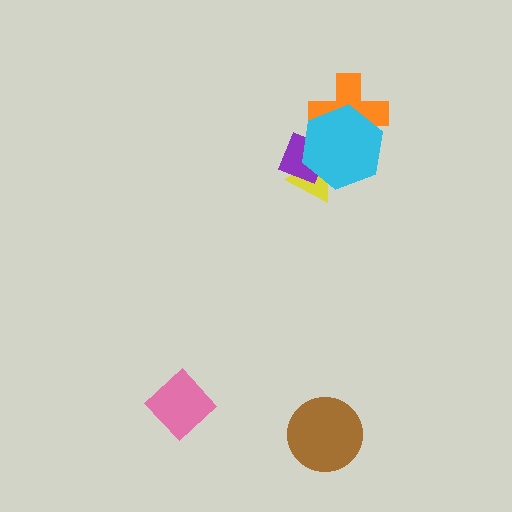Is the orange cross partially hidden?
Yes, it is partially covered by another shape.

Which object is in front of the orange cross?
The cyan hexagon is in front of the orange cross.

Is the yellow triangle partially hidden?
Yes, it is partially covered by another shape.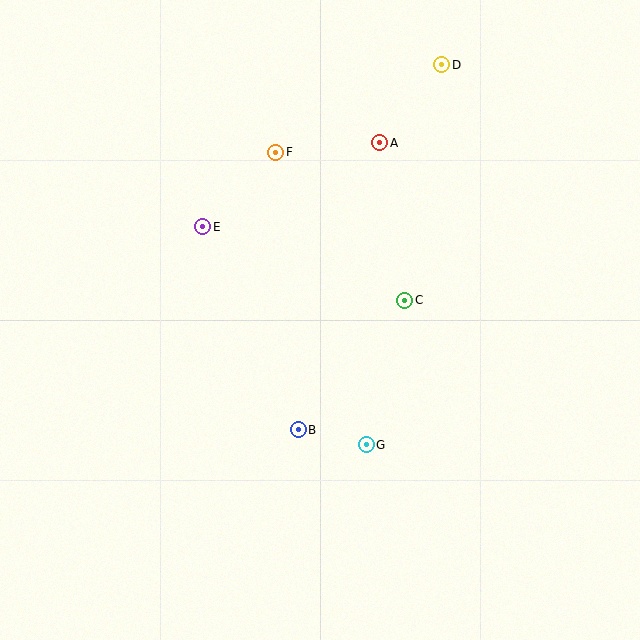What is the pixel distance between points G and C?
The distance between G and C is 149 pixels.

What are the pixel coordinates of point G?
Point G is at (366, 445).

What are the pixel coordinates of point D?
Point D is at (442, 65).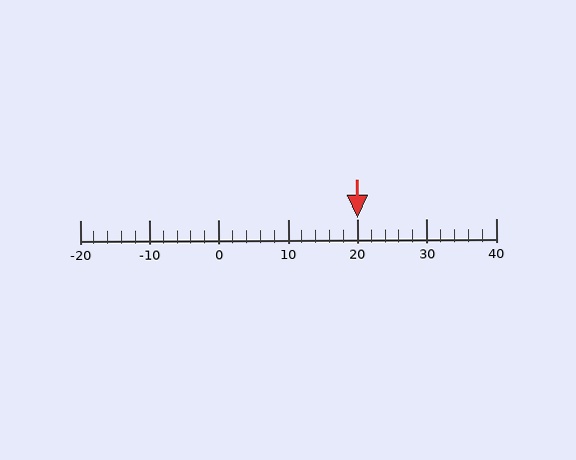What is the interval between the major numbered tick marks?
The major tick marks are spaced 10 units apart.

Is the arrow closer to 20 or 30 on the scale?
The arrow is closer to 20.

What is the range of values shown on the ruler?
The ruler shows values from -20 to 40.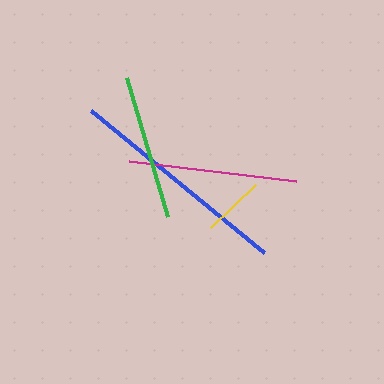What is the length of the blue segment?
The blue segment is approximately 224 pixels long.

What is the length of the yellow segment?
The yellow segment is approximately 62 pixels long.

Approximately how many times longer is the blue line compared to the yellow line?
The blue line is approximately 3.6 times the length of the yellow line.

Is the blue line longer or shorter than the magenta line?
The blue line is longer than the magenta line.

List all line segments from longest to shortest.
From longest to shortest: blue, magenta, green, yellow.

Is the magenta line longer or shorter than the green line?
The magenta line is longer than the green line.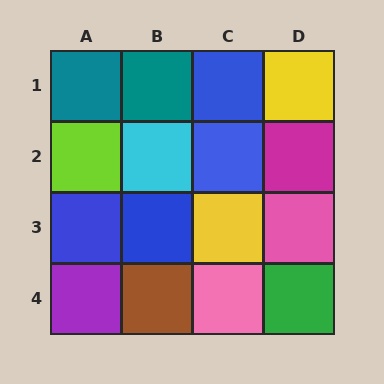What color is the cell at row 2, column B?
Cyan.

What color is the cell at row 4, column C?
Pink.